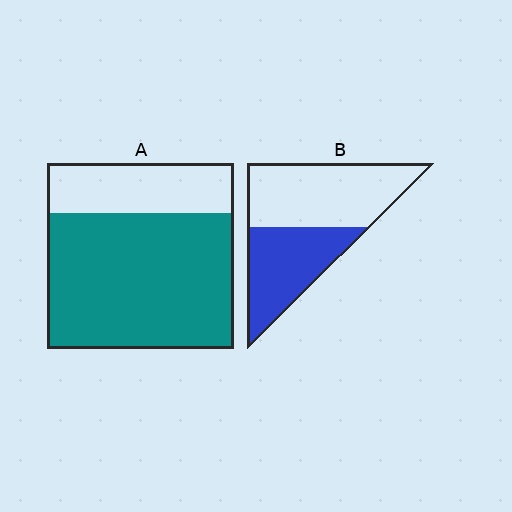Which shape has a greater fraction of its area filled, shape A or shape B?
Shape A.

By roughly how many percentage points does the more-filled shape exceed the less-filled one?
By roughly 30 percentage points (A over B).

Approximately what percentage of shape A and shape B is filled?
A is approximately 75% and B is approximately 45%.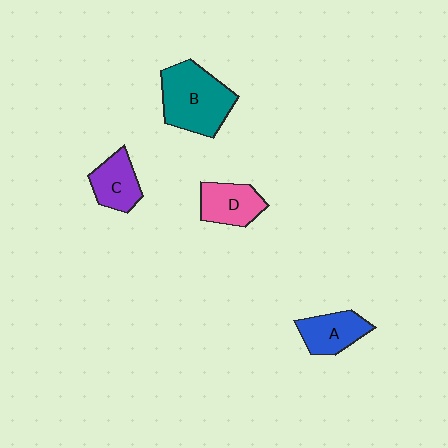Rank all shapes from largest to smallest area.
From largest to smallest: B (teal), D (pink), A (blue), C (purple).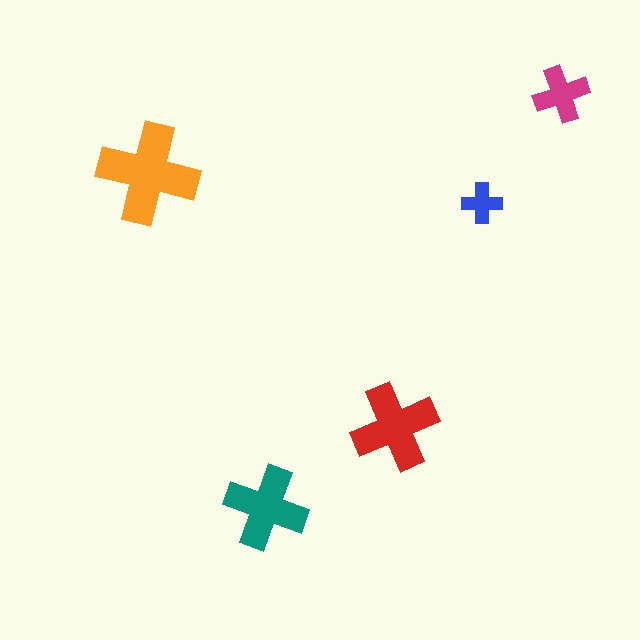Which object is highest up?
The magenta cross is topmost.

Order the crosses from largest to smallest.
the orange one, the red one, the teal one, the magenta one, the blue one.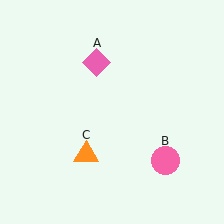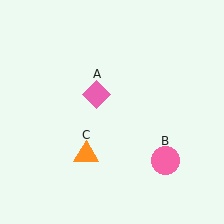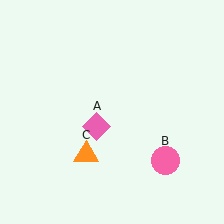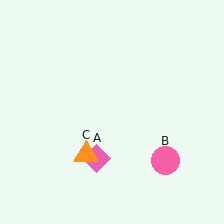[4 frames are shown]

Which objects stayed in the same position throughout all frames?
Pink circle (object B) and orange triangle (object C) remained stationary.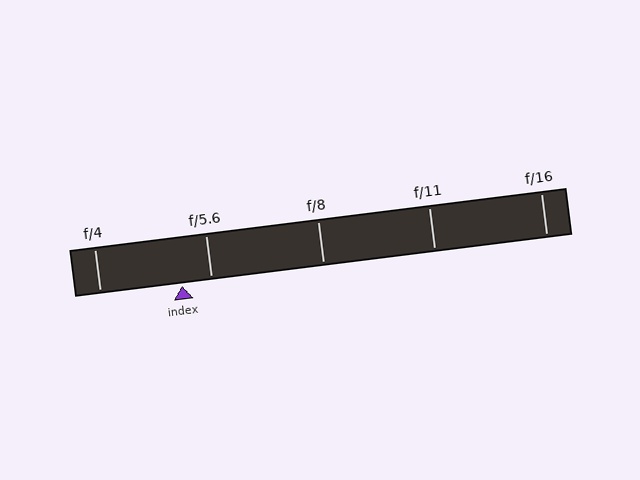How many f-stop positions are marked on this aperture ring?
There are 5 f-stop positions marked.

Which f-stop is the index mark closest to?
The index mark is closest to f/5.6.